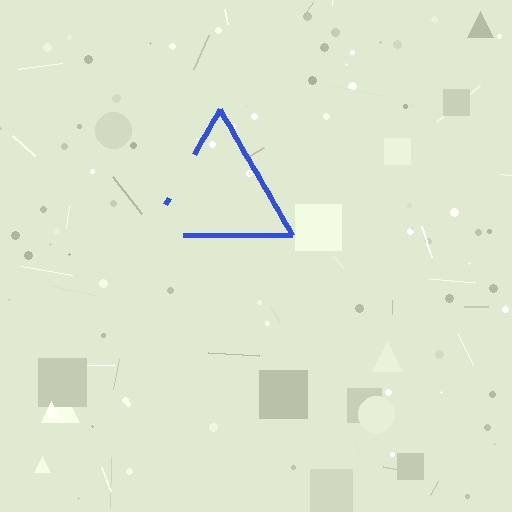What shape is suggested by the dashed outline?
The dashed outline suggests a triangle.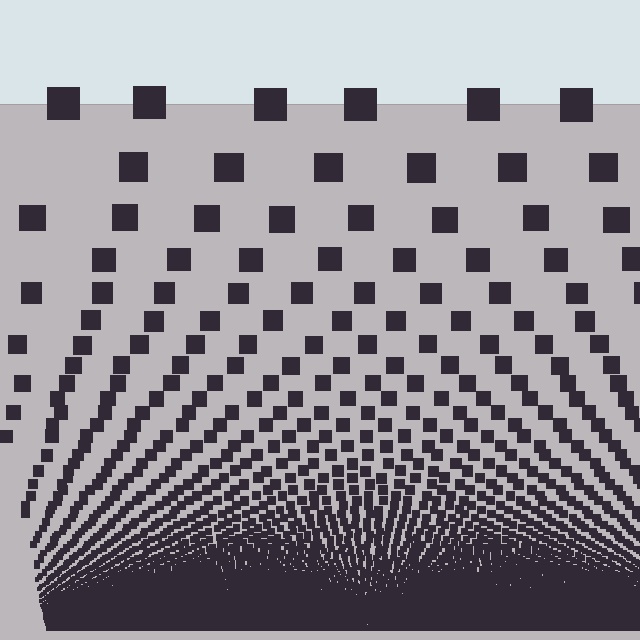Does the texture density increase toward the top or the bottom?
Density increases toward the bottom.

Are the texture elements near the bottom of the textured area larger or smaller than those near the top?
Smaller. The gradient is inverted — elements near the bottom are smaller and denser.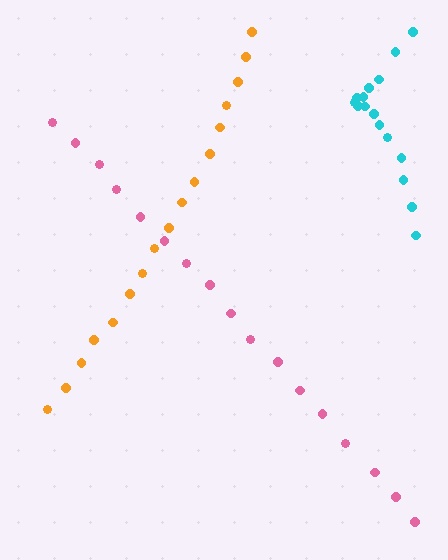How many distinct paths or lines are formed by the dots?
There are 3 distinct paths.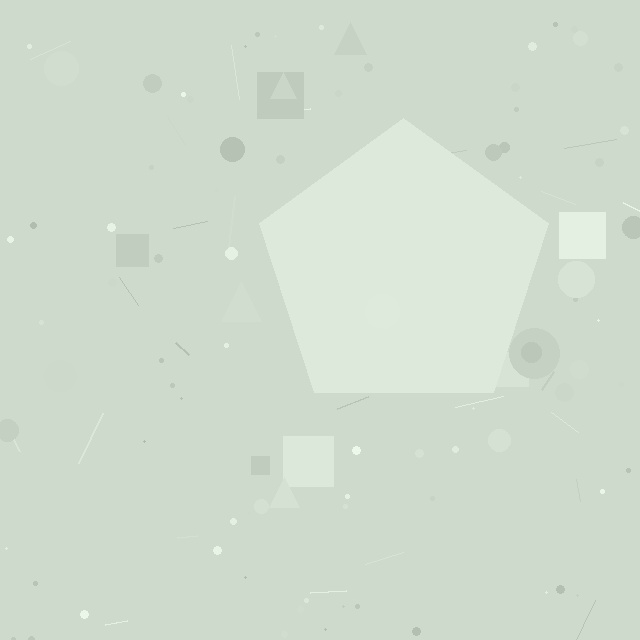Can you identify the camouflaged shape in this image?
The camouflaged shape is a pentagon.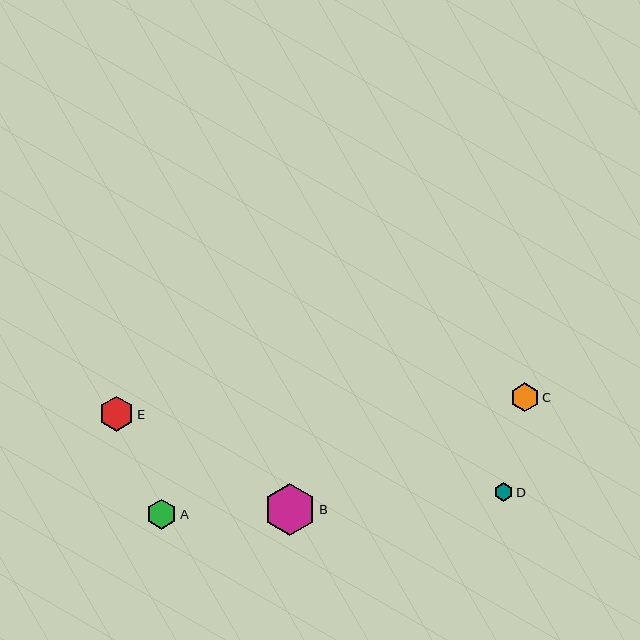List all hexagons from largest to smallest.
From largest to smallest: B, E, A, C, D.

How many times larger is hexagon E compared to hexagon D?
Hexagon E is approximately 1.8 times the size of hexagon D.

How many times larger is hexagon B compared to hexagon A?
Hexagon B is approximately 1.7 times the size of hexagon A.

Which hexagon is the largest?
Hexagon B is the largest with a size of approximately 52 pixels.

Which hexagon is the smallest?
Hexagon D is the smallest with a size of approximately 19 pixels.